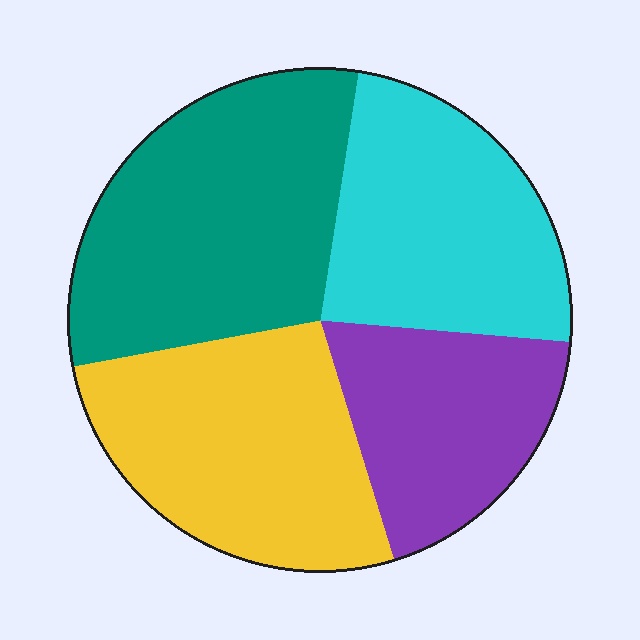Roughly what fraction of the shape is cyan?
Cyan takes up about one quarter (1/4) of the shape.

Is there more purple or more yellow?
Yellow.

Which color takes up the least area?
Purple, at roughly 20%.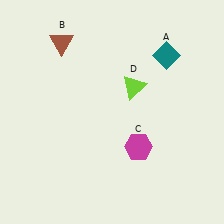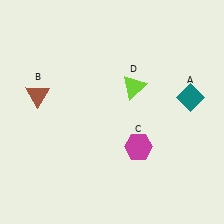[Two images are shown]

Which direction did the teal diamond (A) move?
The teal diamond (A) moved down.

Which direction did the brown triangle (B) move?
The brown triangle (B) moved down.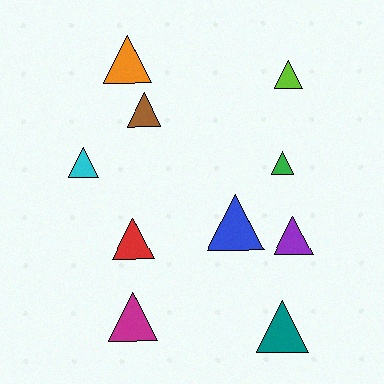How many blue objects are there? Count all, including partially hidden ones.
There is 1 blue object.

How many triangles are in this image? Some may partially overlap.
There are 10 triangles.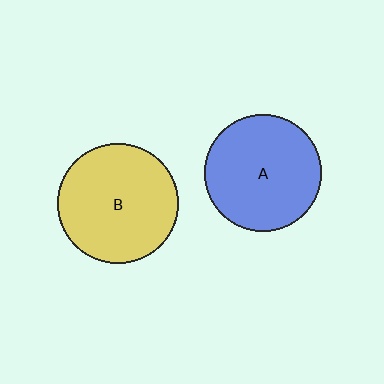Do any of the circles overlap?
No, none of the circles overlap.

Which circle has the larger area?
Circle B (yellow).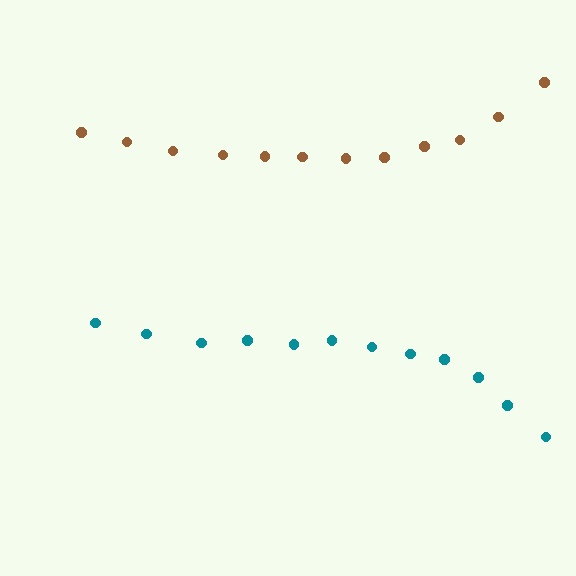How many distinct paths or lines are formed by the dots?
There are 2 distinct paths.